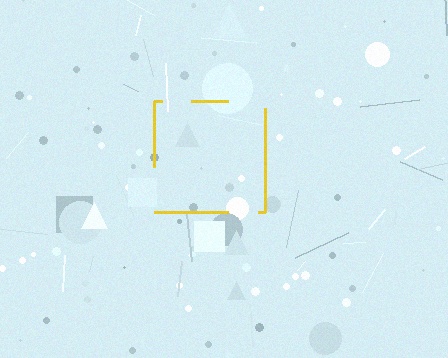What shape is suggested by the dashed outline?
The dashed outline suggests a square.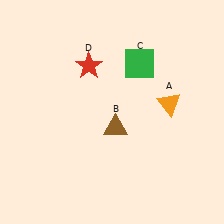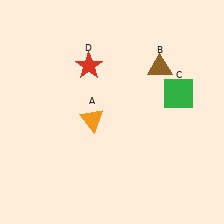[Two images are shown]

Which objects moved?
The objects that moved are: the orange triangle (A), the brown triangle (B), the green square (C).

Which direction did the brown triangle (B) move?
The brown triangle (B) moved up.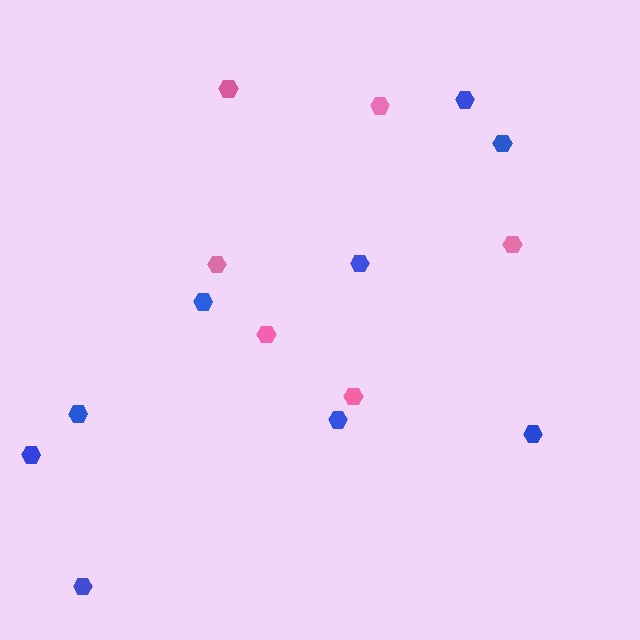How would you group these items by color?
There are 2 groups: one group of blue hexagons (9) and one group of pink hexagons (6).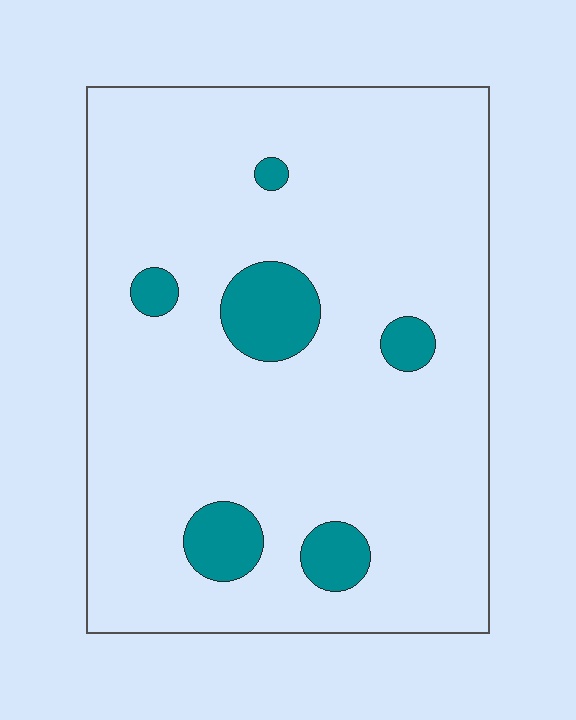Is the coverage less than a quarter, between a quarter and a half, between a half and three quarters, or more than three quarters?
Less than a quarter.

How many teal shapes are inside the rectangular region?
6.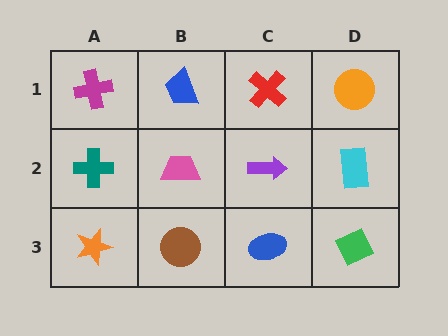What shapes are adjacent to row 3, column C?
A purple arrow (row 2, column C), a brown circle (row 3, column B), a green diamond (row 3, column D).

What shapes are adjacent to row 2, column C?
A red cross (row 1, column C), a blue ellipse (row 3, column C), a pink trapezoid (row 2, column B), a cyan rectangle (row 2, column D).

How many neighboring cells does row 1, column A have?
2.